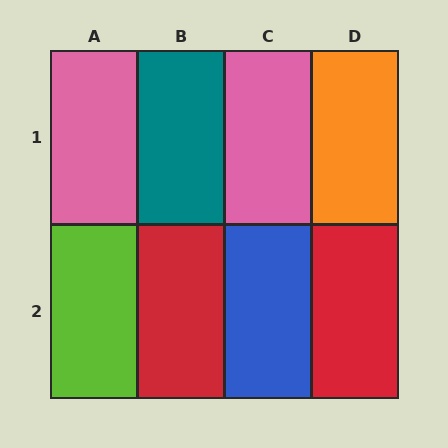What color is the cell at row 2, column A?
Lime.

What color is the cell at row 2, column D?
Red.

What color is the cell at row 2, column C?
Blue.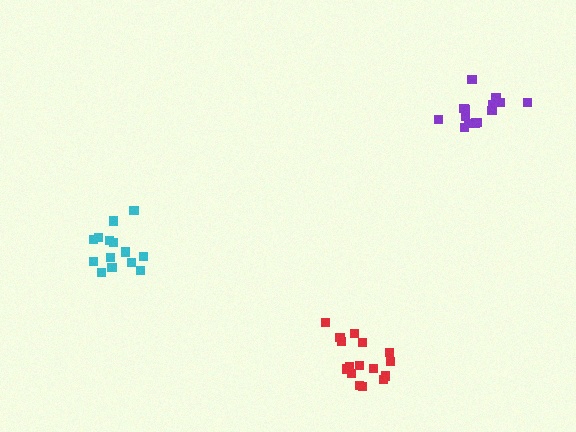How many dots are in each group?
Group 1: 14 dots, Group 2: 15 dots, Group 3: 16 dots (45 total).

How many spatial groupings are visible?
There are 3 spatial groupings.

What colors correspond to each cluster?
The clusters are colored: purple, cyan, red.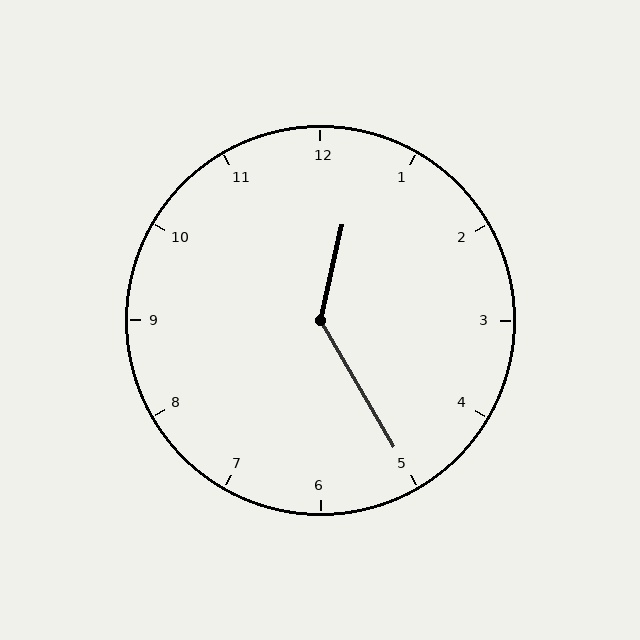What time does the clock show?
12:25.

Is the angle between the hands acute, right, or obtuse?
It is obtuse.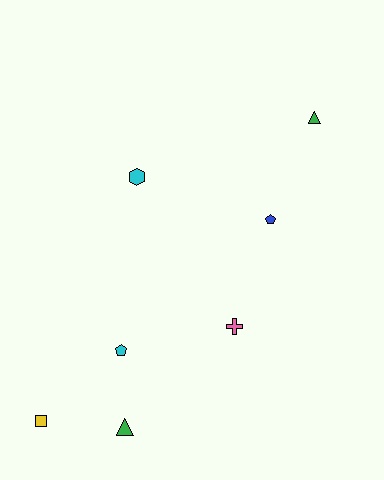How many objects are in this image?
There are 7 objects.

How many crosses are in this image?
There is 1 cross.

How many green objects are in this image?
There are 2 green objects.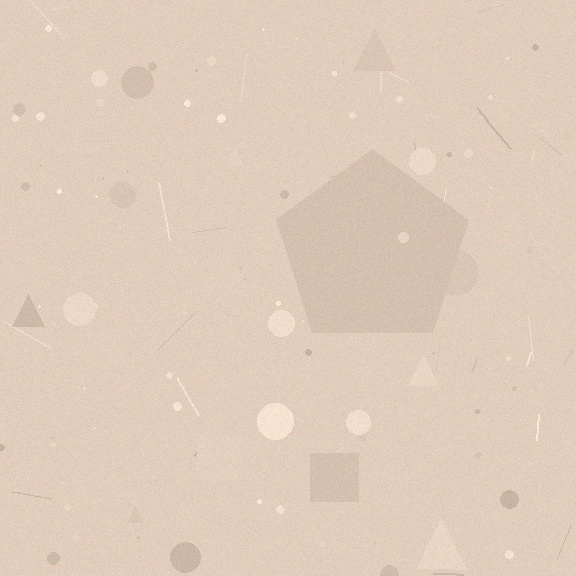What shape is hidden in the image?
A pentagon is hidden in the image.